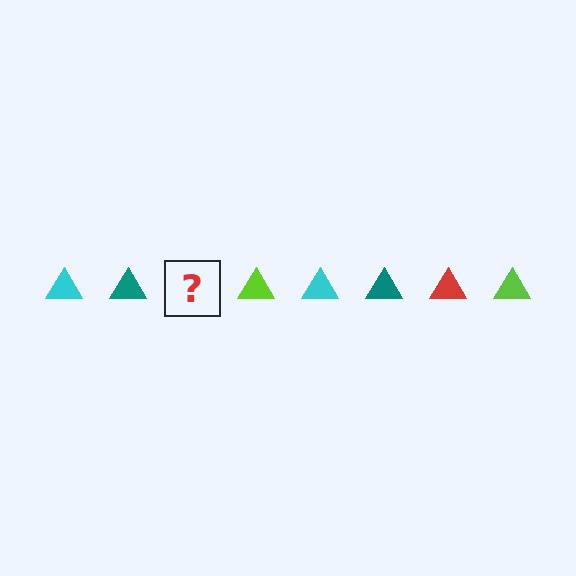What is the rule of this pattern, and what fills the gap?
The rule is that the pattern cycles through cyan, teal, red, lime triangles. The gap should be filled with a red triangle.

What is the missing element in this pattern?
The missing element is a red triangle.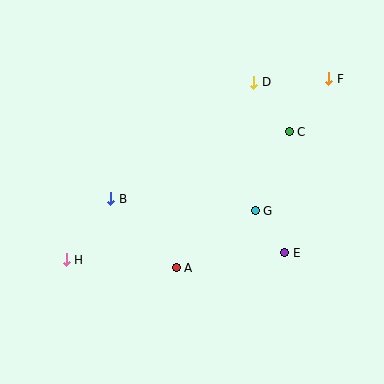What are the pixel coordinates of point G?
Point G is at (255, 211).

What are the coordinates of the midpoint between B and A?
The midpoint between B and A is at (144, 233).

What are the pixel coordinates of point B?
Point B is at (111, 199).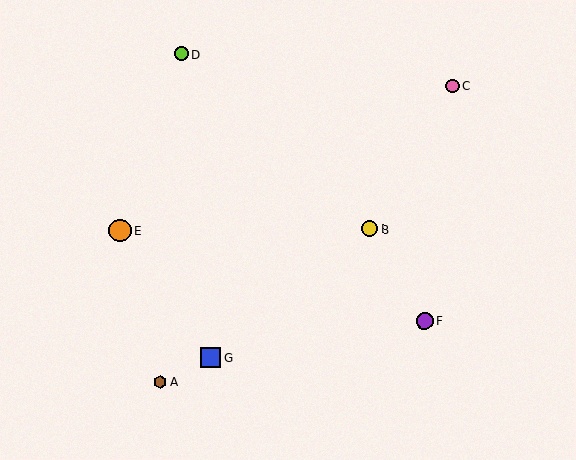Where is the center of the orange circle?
The center of the orange circle is at (120, 231).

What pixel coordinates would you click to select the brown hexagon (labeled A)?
Click at (160, 382) to select the brown hexagon A.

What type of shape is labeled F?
Shape F is a purple circle.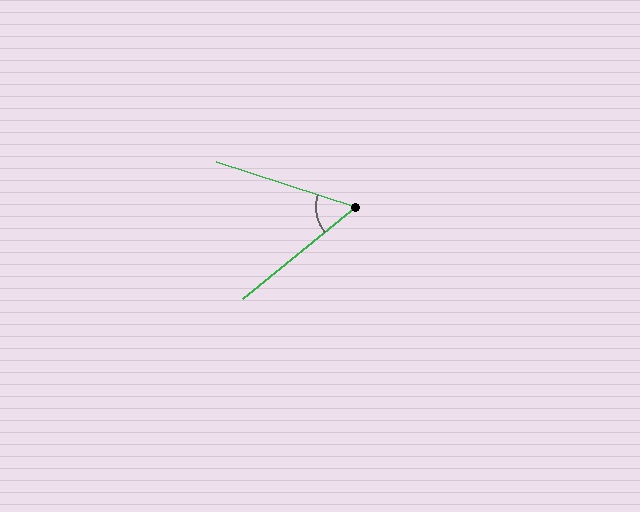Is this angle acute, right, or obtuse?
It is acute.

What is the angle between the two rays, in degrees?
Approximately 57 degrees.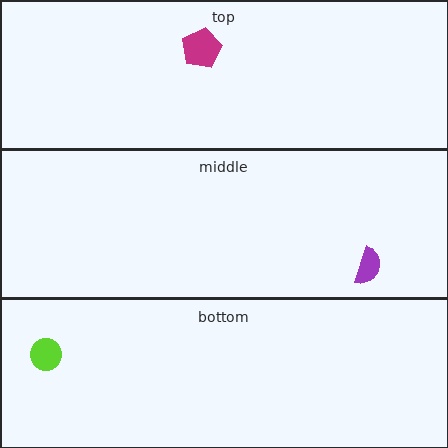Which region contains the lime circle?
The bottom region.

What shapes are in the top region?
The magenta pentagon.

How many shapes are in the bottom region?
1.